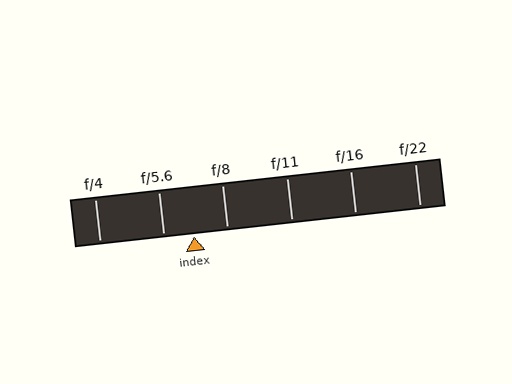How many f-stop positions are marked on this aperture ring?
There are 6 f-stop positions marked.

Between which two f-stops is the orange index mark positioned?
The index mark is between f/5.6 and f/8.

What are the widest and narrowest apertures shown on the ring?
The widest aperture shown is f/4 and the narrowest is f/22.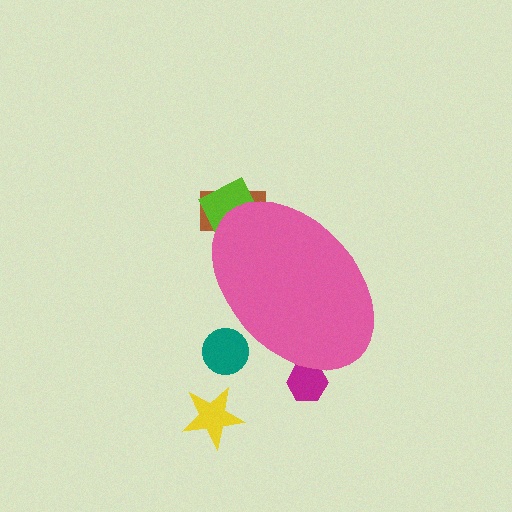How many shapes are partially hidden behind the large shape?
4 shapes are partially hidden.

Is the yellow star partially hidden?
No, the yellow star is fully visible.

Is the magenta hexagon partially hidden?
Yes, the magenta hexagon is partially hidden behind the pink ellipse.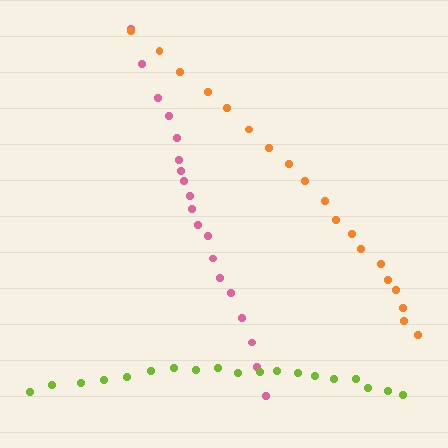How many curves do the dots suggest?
There are 3 distinct paths.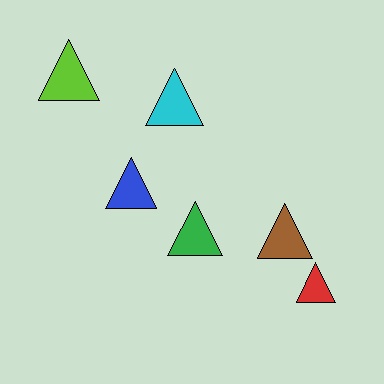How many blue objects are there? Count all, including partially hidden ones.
There is 1 blue object.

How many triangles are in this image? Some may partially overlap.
There are 6 triangles.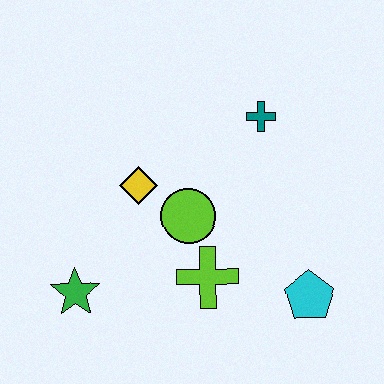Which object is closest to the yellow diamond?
The lime circle is closest to the yellow diamond.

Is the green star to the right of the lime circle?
No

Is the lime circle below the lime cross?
No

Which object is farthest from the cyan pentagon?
The green star is farthest from the cyan pentagon.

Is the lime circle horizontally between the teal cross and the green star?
Yes